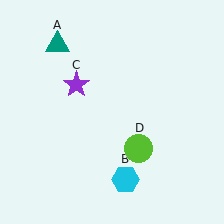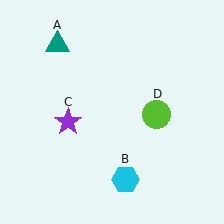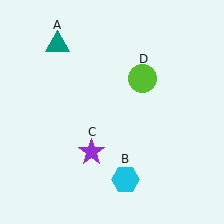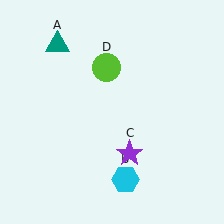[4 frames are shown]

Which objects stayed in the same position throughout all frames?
Teal triangle (object A) and cyan hexagon (object B) remained stationary.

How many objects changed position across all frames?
2 objects changed position: purple star (object C), lime circle (object D).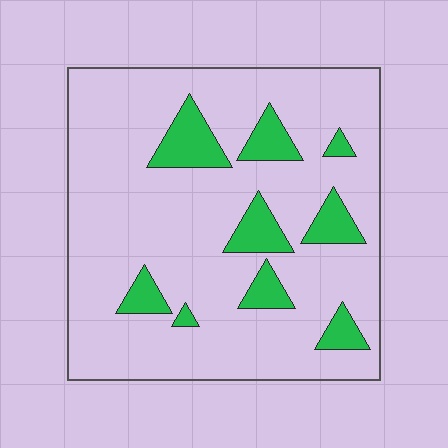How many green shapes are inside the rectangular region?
9.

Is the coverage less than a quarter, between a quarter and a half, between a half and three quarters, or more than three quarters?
Less than a quarter.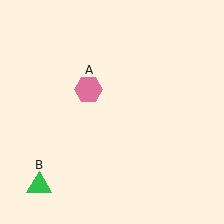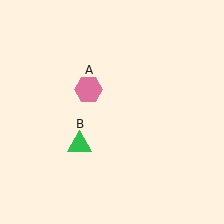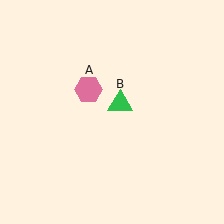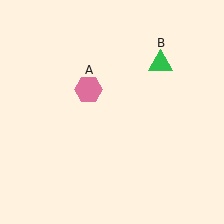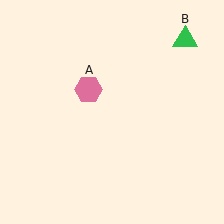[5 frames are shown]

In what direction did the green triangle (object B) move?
The green triangle (object B) moved up and to the right.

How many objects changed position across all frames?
1 object changed position: green triangle (object B).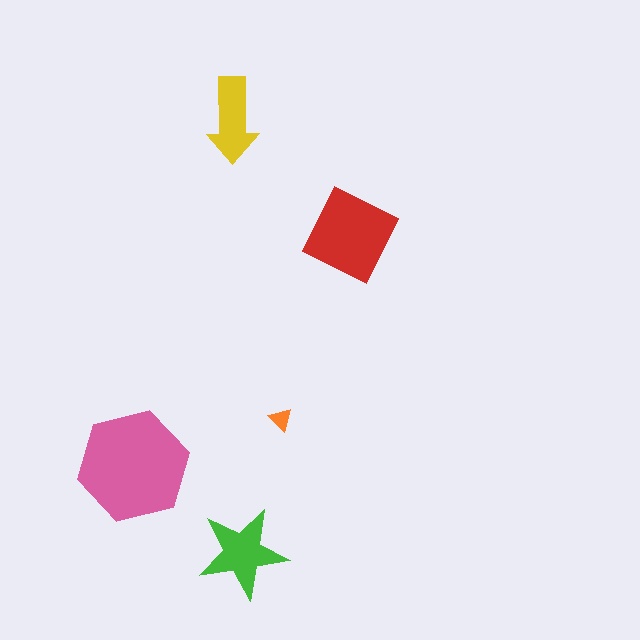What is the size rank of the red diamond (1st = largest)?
2nd.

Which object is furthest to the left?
The pink hexagon is leftmost.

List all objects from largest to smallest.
The pink hexagon, the red diamond, the green star, the yellow arrow, the orange triangle.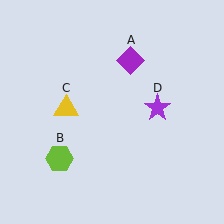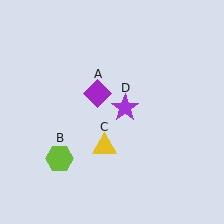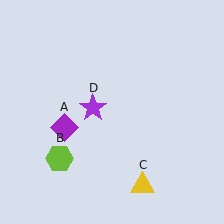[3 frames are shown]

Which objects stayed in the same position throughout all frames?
Lime hexagon (object B) remained stationary.